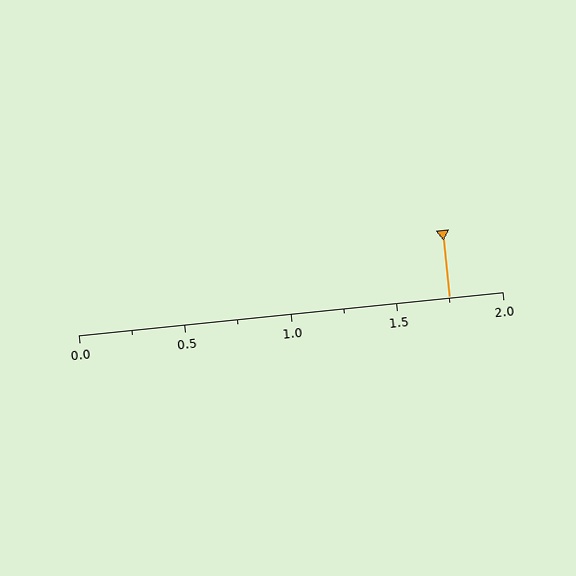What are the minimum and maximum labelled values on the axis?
The axis runs from 0.0 to 2.0.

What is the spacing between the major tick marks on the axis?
The major ticks are spaced 0.5 apart.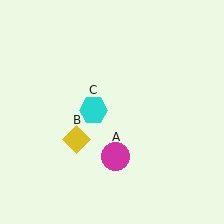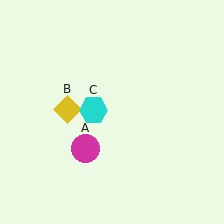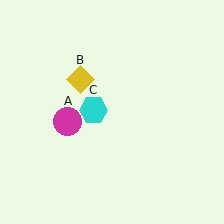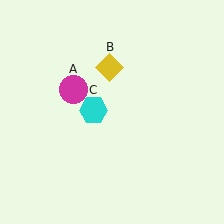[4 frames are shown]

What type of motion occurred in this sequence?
The magenta circle (object A), yellow diamond (object B) rotated clockwise around the center of the scene.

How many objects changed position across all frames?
2 objects changed position: magenta circle (object A), yellow diamond (object B).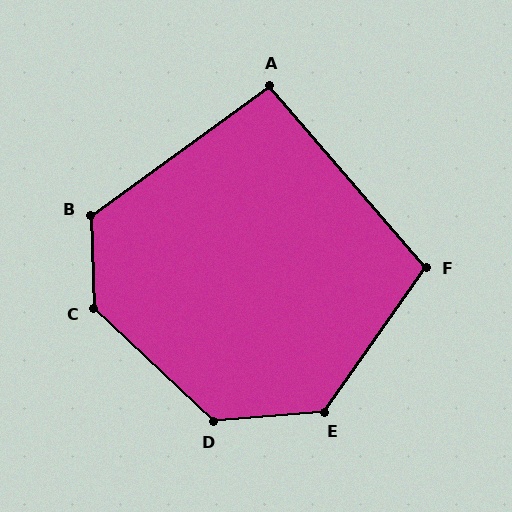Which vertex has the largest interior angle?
C, at approximately 135 degrees.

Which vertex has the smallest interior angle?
A, at approximately 95 degrees.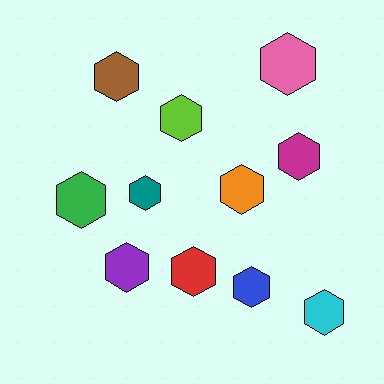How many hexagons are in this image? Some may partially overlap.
There are 11 hexagons.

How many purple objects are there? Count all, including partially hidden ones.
There is 1 purple object.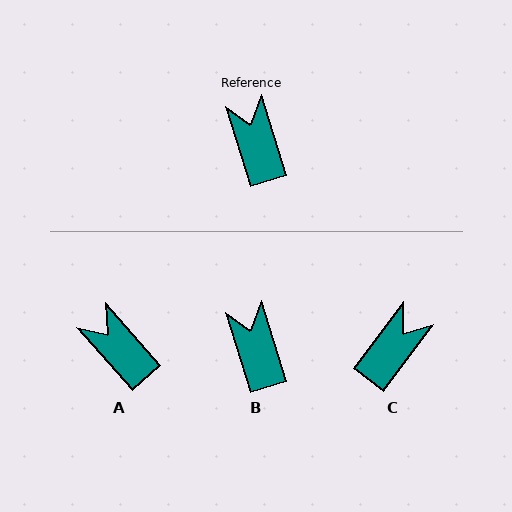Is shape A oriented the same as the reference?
No, it is off by about 24 degrees.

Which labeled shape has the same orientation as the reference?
B.